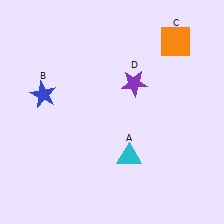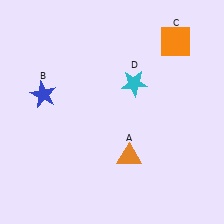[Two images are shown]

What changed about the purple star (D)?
In Image 1, D is purple. In Image 2, it changed to cyan.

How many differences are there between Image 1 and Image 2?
There are 2 differences between the two images.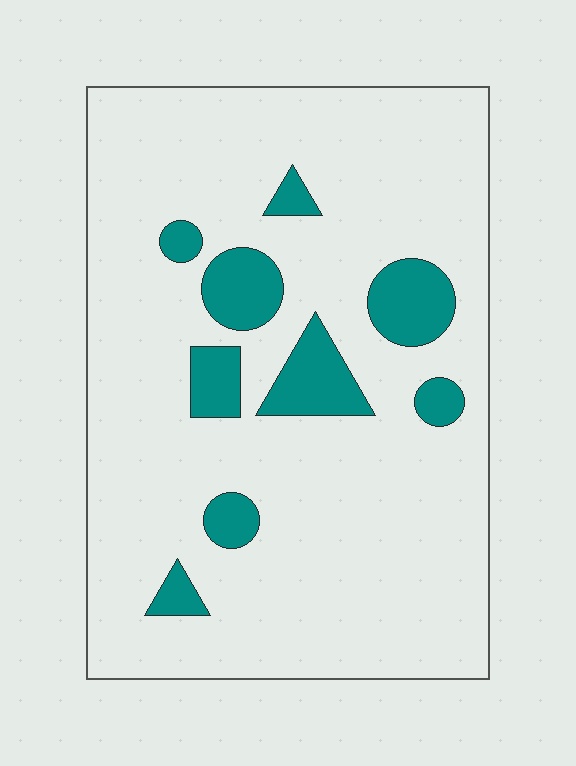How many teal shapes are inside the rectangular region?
9.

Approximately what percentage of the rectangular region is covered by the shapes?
Approximately 15%.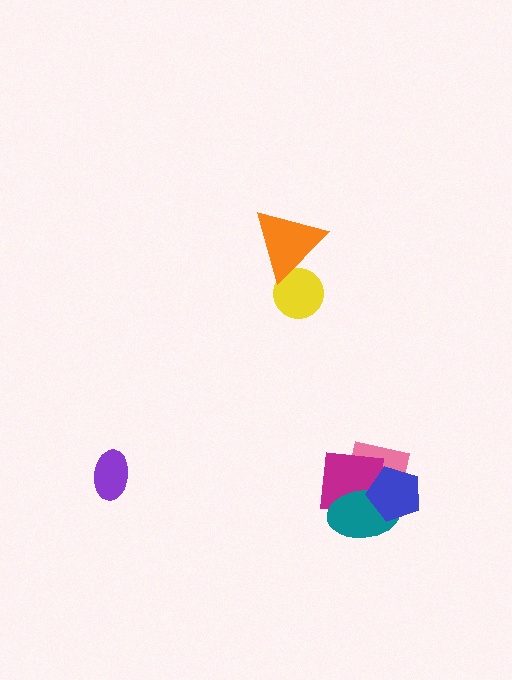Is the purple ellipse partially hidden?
No, no other shape covers it.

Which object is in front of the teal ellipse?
The blue pentagon is in front of the teal ellipse.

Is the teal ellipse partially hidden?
Yes, it is partially covered by another shape.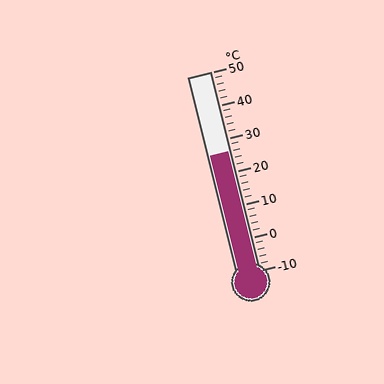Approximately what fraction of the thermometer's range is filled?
The thermometer is filled to approximately 60% of its range.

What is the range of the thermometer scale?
The thermometer scale ranges from -10°C to 50°C.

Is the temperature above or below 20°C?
The temperature is above 20°C.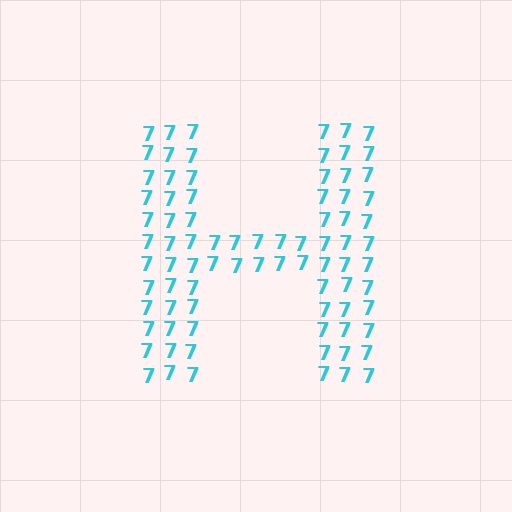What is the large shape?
The large shape is the letter H.